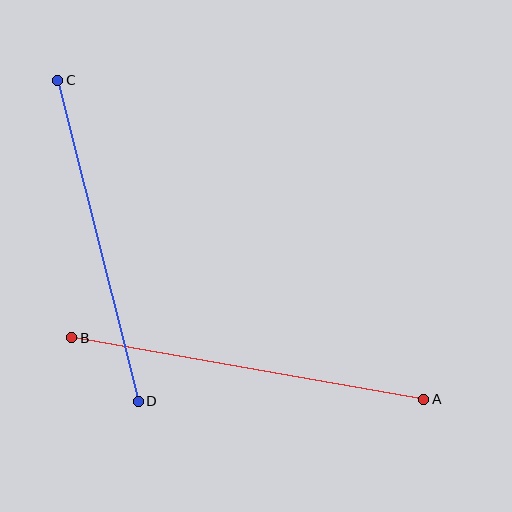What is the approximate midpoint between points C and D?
The midpoint is at approximately (98, 241) pixels.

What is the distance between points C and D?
The distance is approximately 331 pixels.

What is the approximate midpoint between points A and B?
The midpoint is at approximately (248, 369) pixels.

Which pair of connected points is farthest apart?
Points A and B are farthest apart.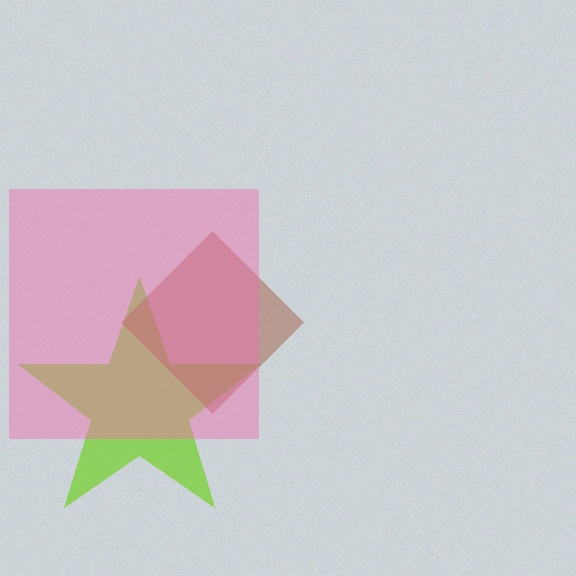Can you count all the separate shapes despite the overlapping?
Yes, there are 3 separate shapes.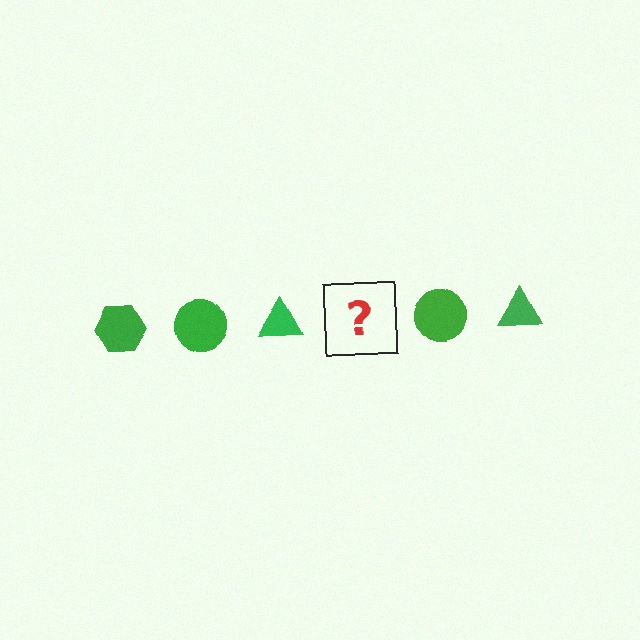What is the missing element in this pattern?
The missing element is a green hexagon.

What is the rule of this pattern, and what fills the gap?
The rule is that the pattern cycles through hexagon, circle, triangle shapes in green. The gap should be filled with a green hexagon.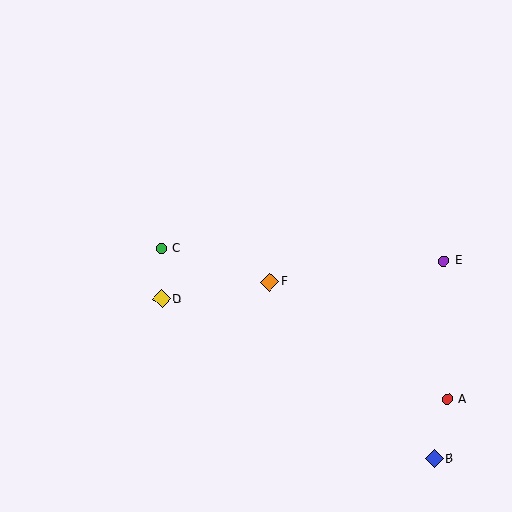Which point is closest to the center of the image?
Point F at (270, 282) is closest to the center.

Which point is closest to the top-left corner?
Point C is closest to the top-left corner.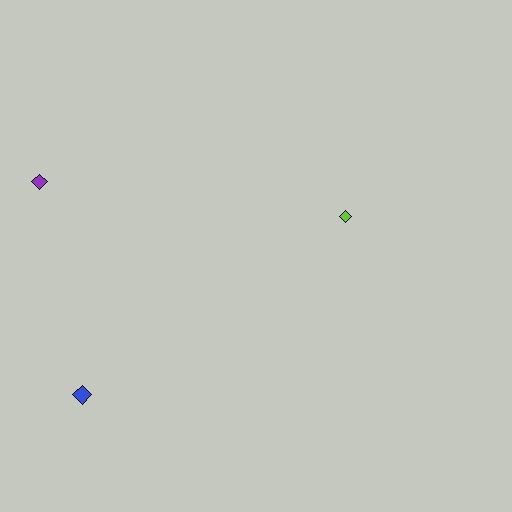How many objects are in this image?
There are 3 objects.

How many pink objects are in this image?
There are no pink objects.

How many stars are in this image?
There are no stars.